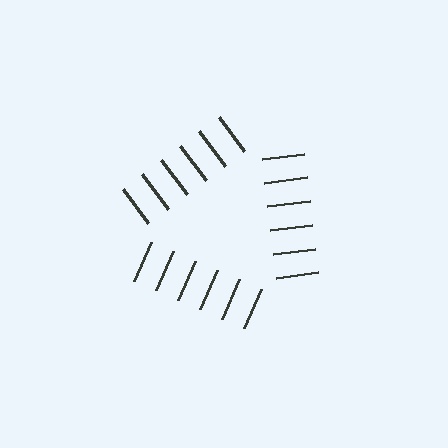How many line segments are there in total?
18 — 6 along each of the 3 edges.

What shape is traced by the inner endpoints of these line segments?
An illusory triangle — the line segments terminate on its edges but no continuous stroke is drawn.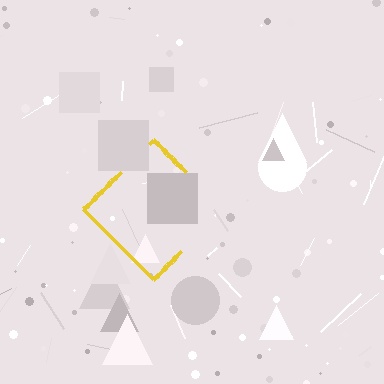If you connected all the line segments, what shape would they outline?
They would outline a diamond.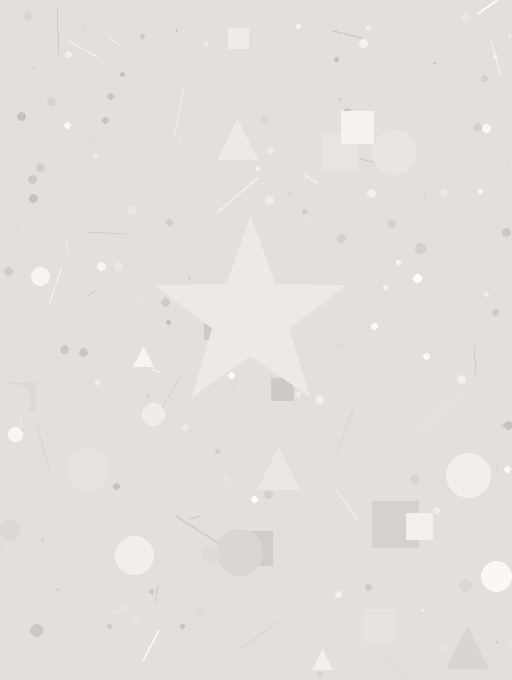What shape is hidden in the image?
A star is hidden in the image.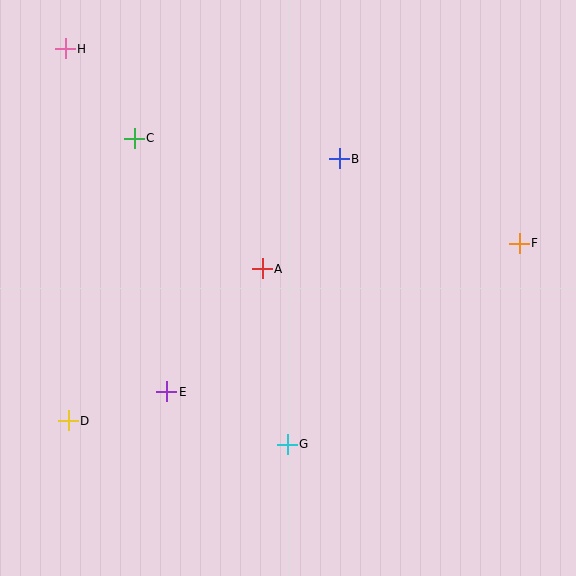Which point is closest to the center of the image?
Point A at (262, 269) is closest to the center.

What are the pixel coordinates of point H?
Point H is at (65, 49).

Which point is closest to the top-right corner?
Point F is closest to the top-right corner.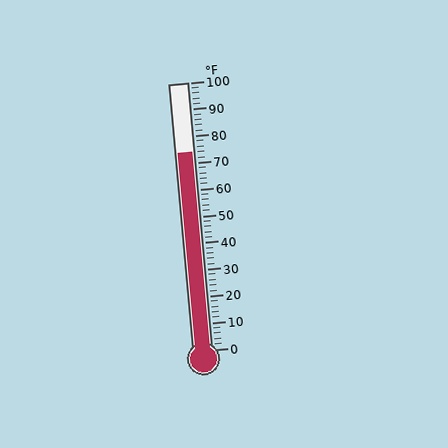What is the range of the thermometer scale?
The thermometer scale ranges from 0°F to 100°F.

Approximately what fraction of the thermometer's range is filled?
The thermometer is filled to approximately 75% of its range.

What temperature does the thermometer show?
The thermometer shows approximately 74°F.